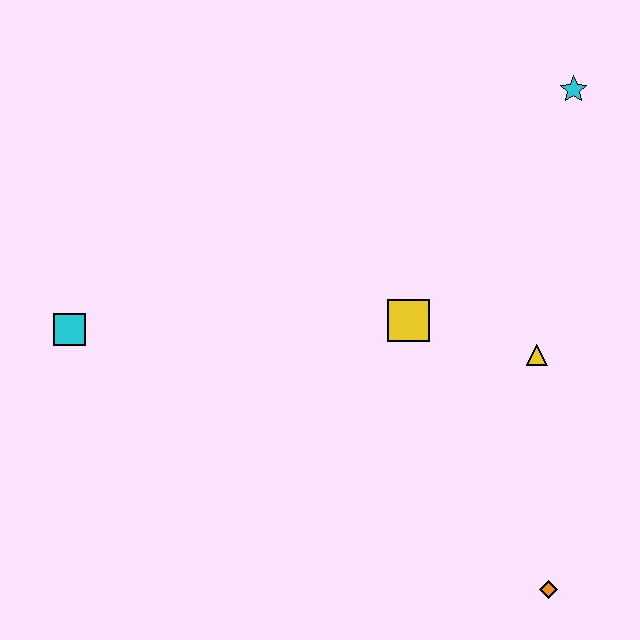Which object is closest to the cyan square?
The yellow square is closest to the cyan square.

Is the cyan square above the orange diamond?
Yes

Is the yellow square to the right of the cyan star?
No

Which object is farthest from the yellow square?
The cyan square is farthest from the yellow square.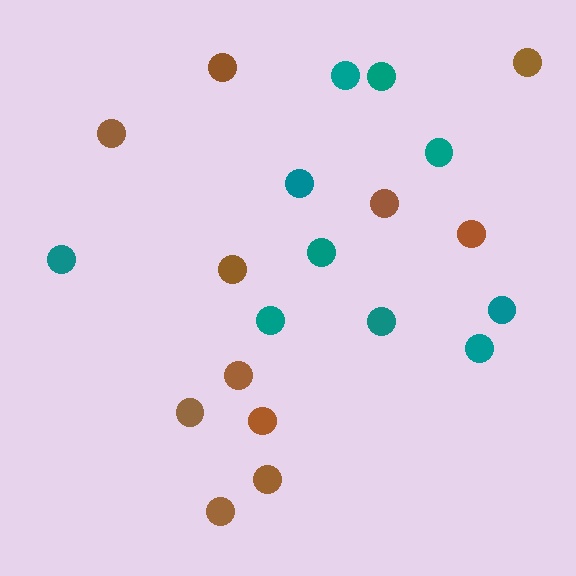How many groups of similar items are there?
There are 2 groups: one group of teal circles (10) and one group of brown circles (11).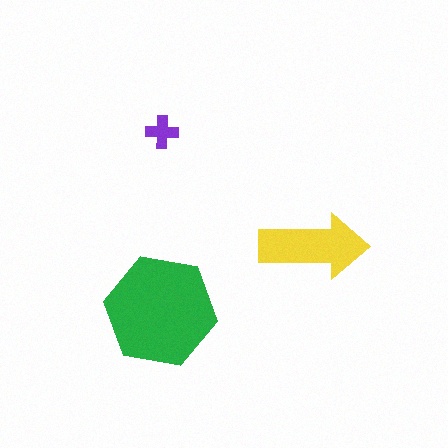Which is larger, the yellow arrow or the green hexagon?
The green hexagon.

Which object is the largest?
The green hexagon.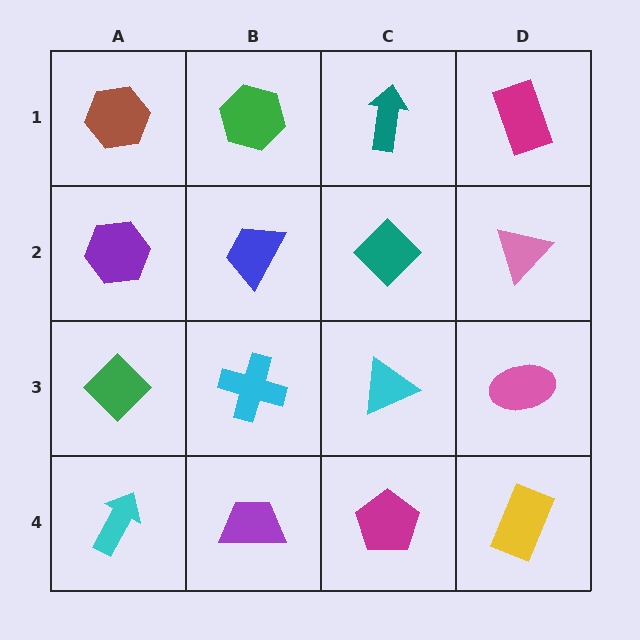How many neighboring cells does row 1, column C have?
3.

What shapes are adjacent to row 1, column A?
A purple hexagon (row 2, column A), a green hexagon (row 1, column B).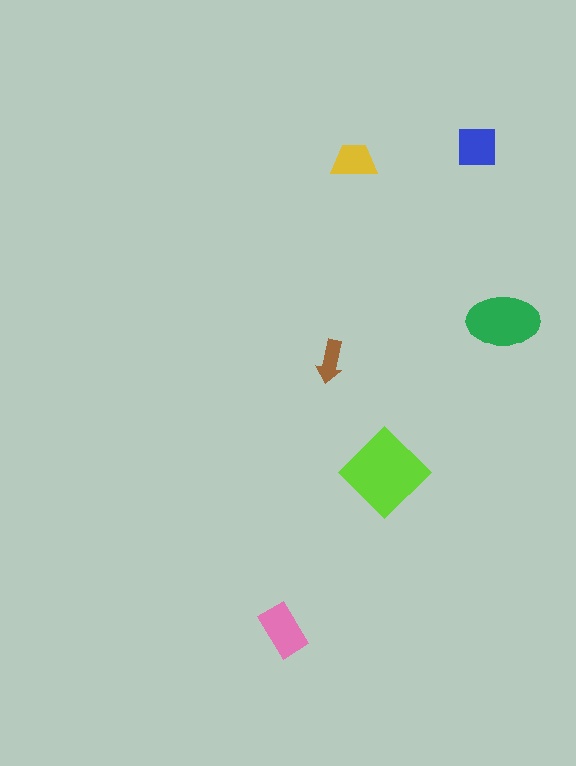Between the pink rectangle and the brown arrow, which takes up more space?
The pink rectangle.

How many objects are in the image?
There are 6 objects in the image.